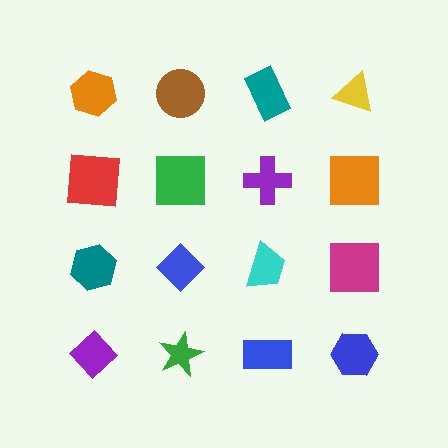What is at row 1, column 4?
A yellow triangle.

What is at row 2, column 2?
A green square.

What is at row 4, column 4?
A blue hexagon.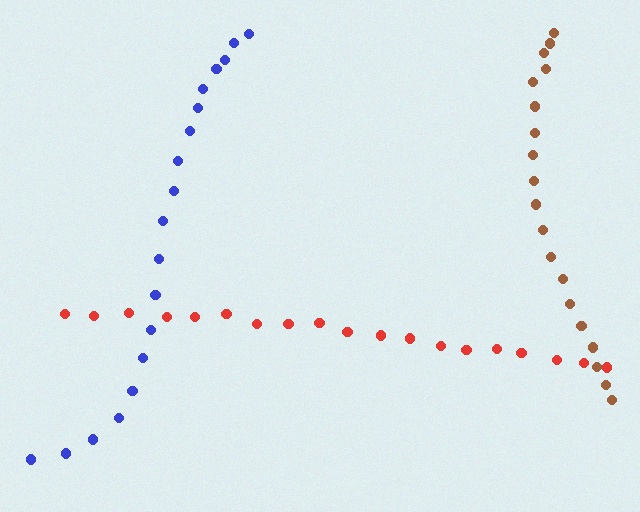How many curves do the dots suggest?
There are 3 distinct paths.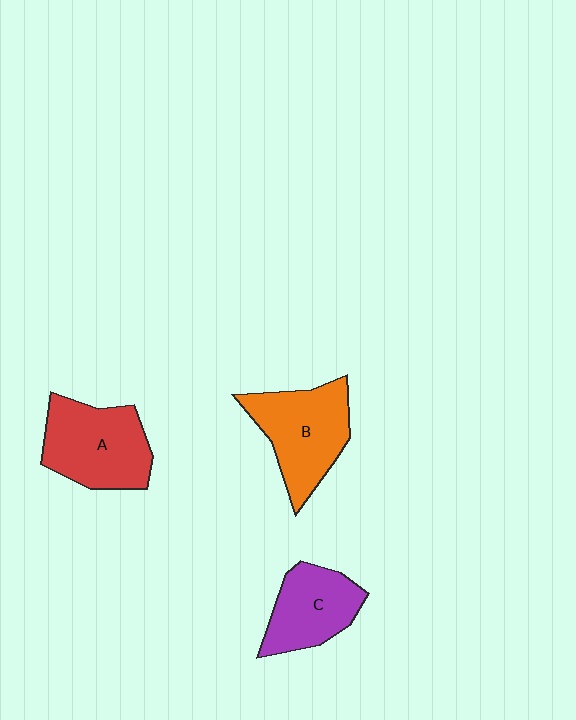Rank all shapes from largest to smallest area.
From largest to smallest: B (orange), A (red), C (purple).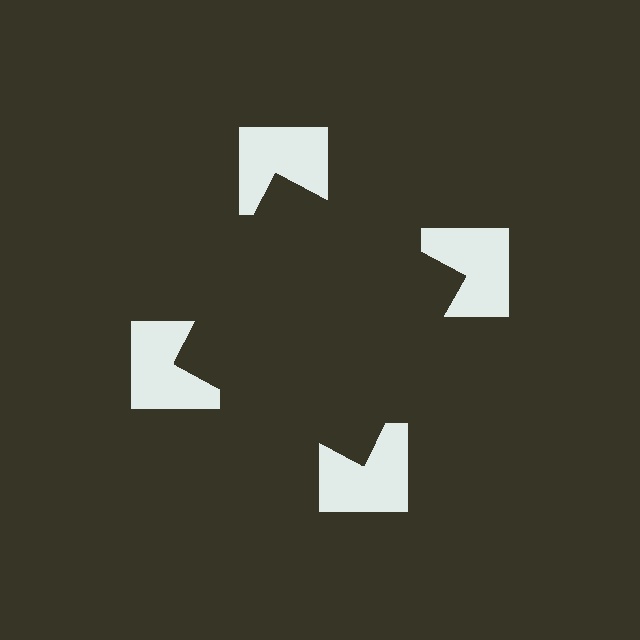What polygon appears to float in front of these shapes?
An illusory square — its edges are inferred from the aligned wedge cuts in the notched squares, not physically drawn.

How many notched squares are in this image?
There are 4 — one at each vertex of the illusory square.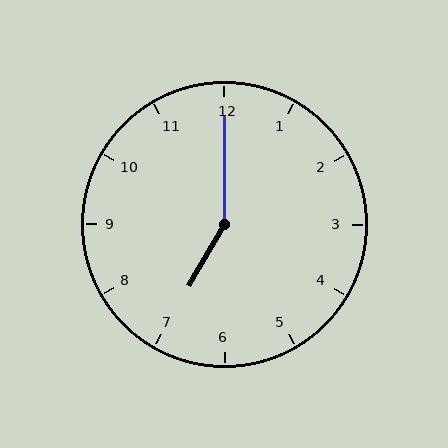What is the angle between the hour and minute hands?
Approximately 150 degrees.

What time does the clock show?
7:00.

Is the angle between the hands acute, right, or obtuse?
It is obtuse.